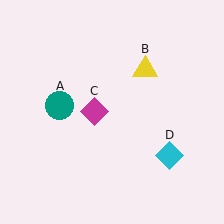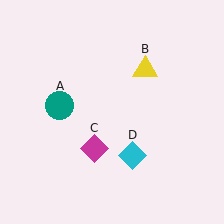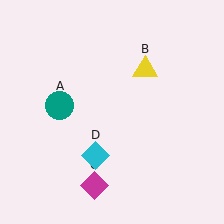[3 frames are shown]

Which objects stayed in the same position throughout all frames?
Teal circle (object A) and yellow triangle (object B) remained stationary.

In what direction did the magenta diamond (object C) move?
The magenta diamond (object C) moved down.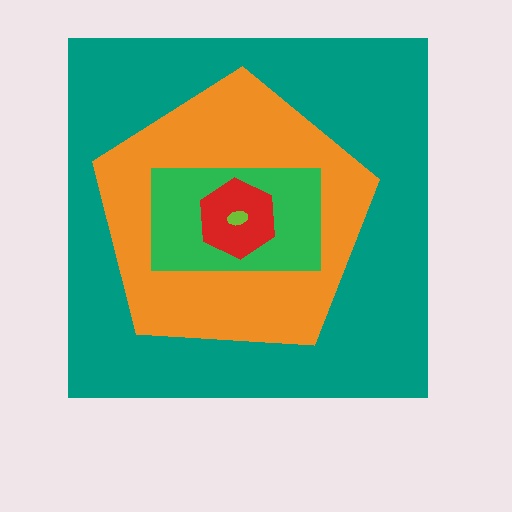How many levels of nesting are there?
5.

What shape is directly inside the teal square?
The orange pentagon.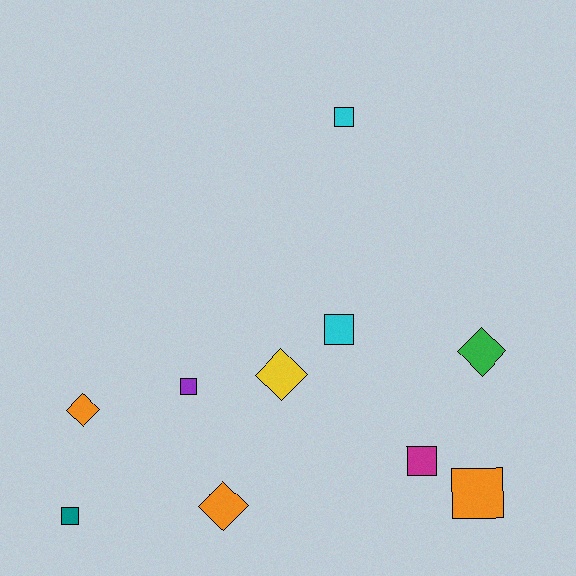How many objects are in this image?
There are 10 objects.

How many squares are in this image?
There are 6 squares.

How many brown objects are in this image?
There are no brown objects.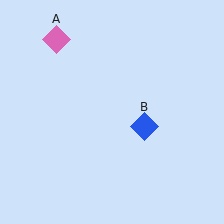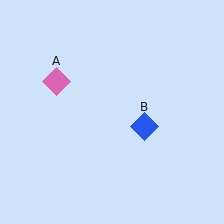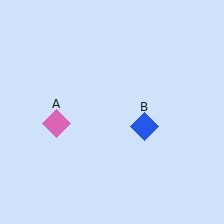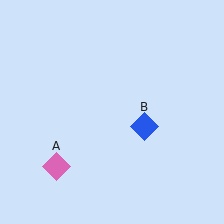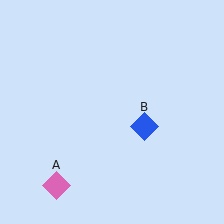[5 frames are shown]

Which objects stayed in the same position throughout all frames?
Blue diamond (object B) remained stationary.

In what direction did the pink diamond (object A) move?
The pink diamond (object A) moved down.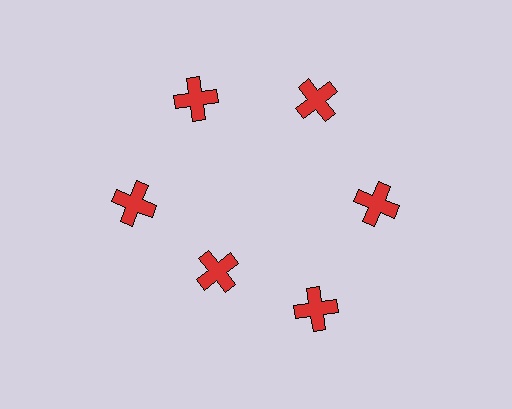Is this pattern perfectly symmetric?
No. The 6 red crosses are arranged in a ring, but one element near the 7 o'clock position is pulled inward toward the center, breaking the 6-fold rotational symmetry.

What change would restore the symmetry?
The symmetry would be restored by moving it outward, back onto the ring so that all 6 crosses sit at equal angles and equal distance from the center.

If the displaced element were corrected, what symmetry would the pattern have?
It would have 6-fold rotational symmetry — the pattern would map onto itself every 60 degrees.